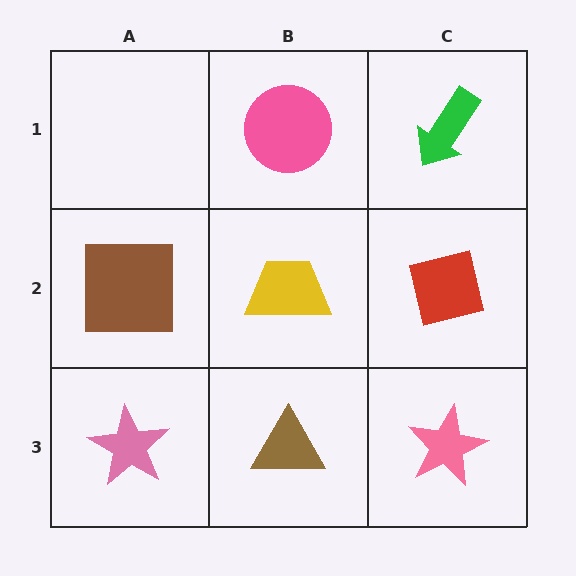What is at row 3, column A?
A pink star.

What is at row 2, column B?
A yellow trapezoid.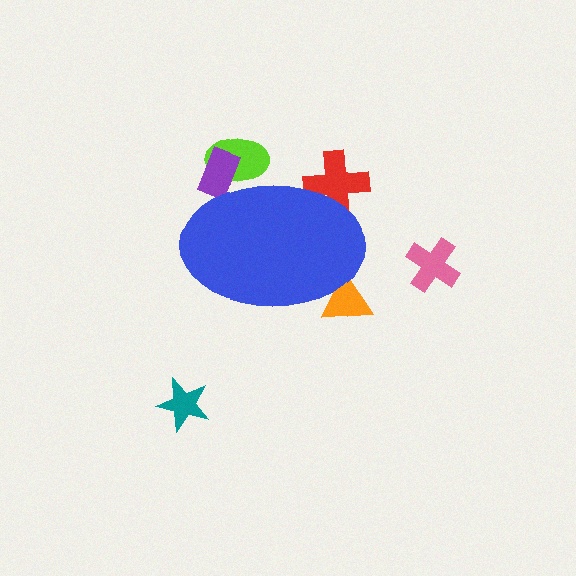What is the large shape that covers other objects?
A blue ellipse.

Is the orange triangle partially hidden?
Yes, the orange triangle is partially hidden behind the blue ellipse.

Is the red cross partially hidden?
Yes, the red cross is partially hidden behind the blue ellipse.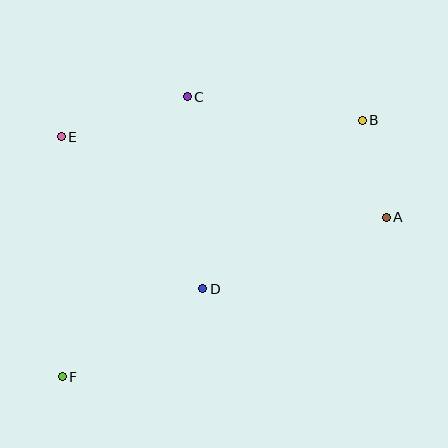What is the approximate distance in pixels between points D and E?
The distance between D and E is approximately 208 pixels.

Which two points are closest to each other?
Points A and B are closest to each other.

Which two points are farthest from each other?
Points B and F are farthest from each other.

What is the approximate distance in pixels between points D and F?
The distance between D and F is approximately 166 pixels.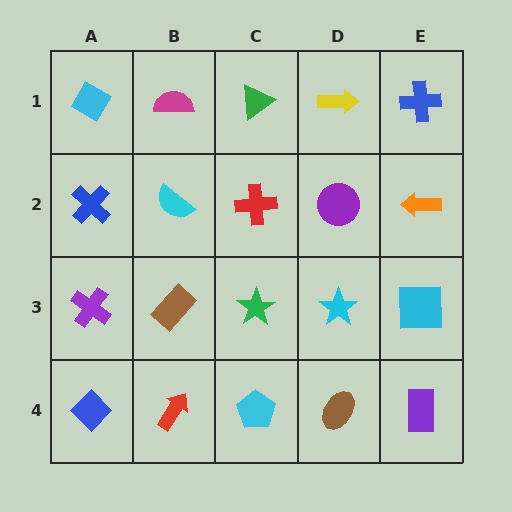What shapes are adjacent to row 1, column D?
A purple circle (row 2, column D), a green triangle (row 1, column C), a blue cross (row 1, column E).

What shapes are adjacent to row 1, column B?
A cyan semicircle (row 2, column B), a cyan diamond (row 1, column A), a green triangle (row 1, column C).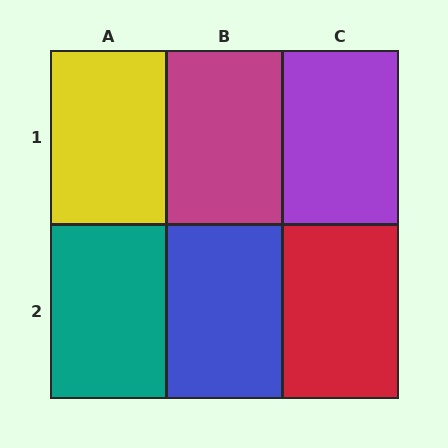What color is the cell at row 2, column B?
Blue.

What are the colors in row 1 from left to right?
Yellow, magenta, purple.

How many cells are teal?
1 cell is teal.